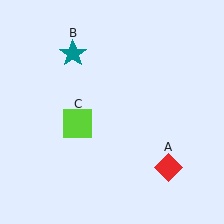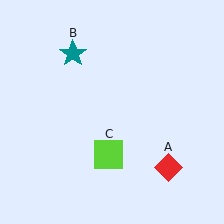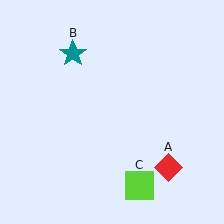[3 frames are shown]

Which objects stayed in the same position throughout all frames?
Red diamond (object A) and teal star (object B) remained stationary.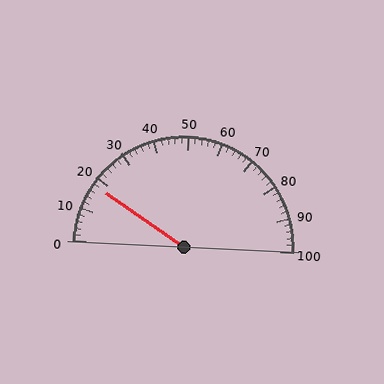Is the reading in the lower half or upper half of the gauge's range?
The reading is in the lower half of the range (0 to 100).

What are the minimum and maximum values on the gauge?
The gauge ranges from 0 to 100.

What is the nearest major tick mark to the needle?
The nearest major tick mark is 20.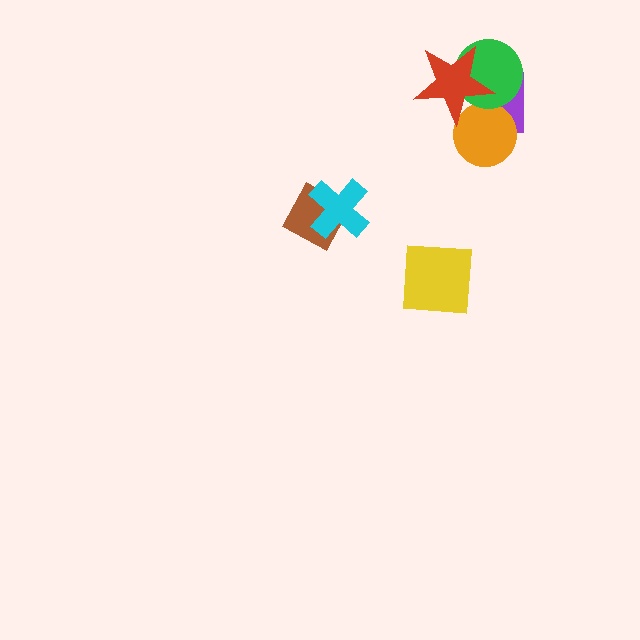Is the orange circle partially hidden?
Yes, it is partially covered by another shape.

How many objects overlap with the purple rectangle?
3 objects overlap with the purple rectangle.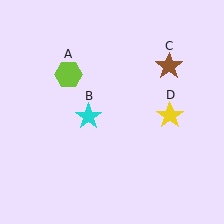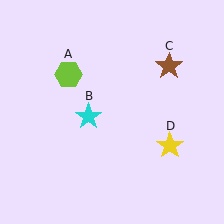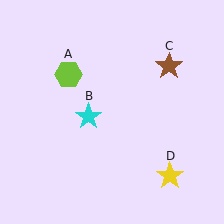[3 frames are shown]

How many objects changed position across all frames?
1 object changed position: yellow star (object D).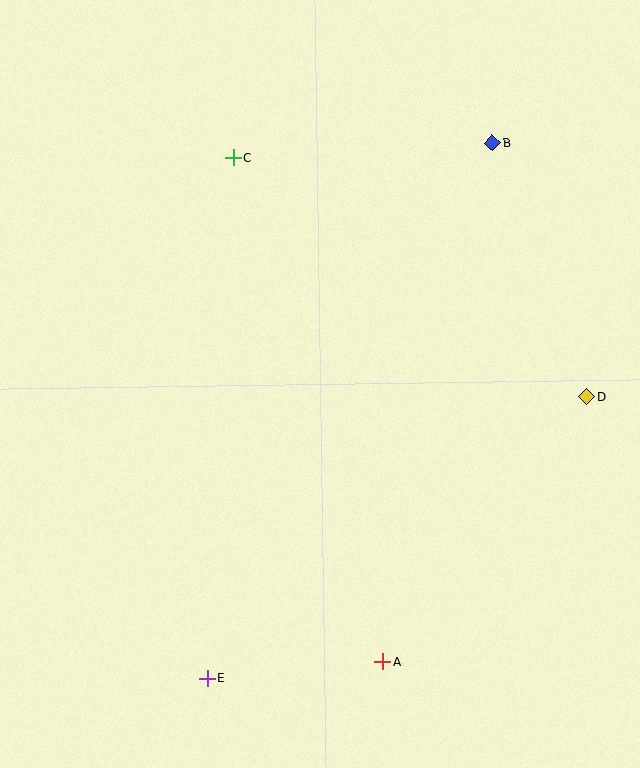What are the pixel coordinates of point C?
Point C is at (233, 158).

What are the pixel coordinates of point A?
Point A is at (383, 662).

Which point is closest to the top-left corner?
Point C is closest to the top-left corner.